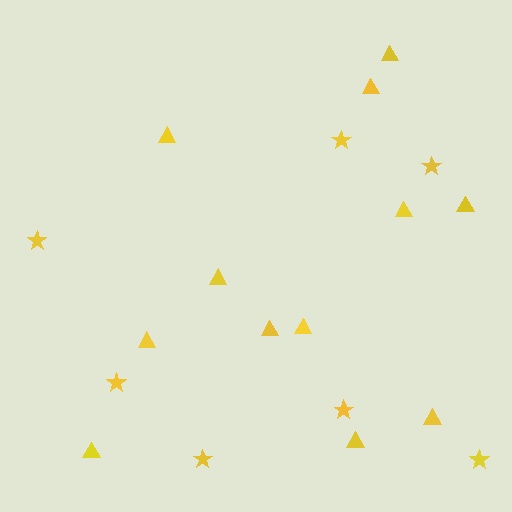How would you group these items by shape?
There are 2 groups: one group of stars (7) and one group of triangles (12).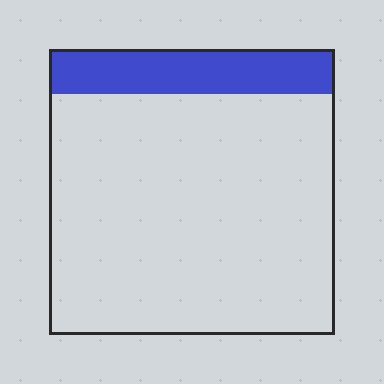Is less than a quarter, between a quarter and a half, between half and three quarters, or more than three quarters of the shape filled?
Less than a quarter.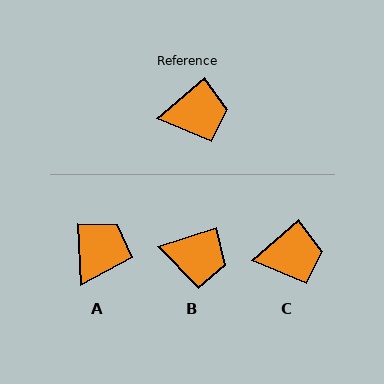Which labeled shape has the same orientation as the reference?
C.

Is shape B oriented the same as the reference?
No, it is off by about 23 degrees.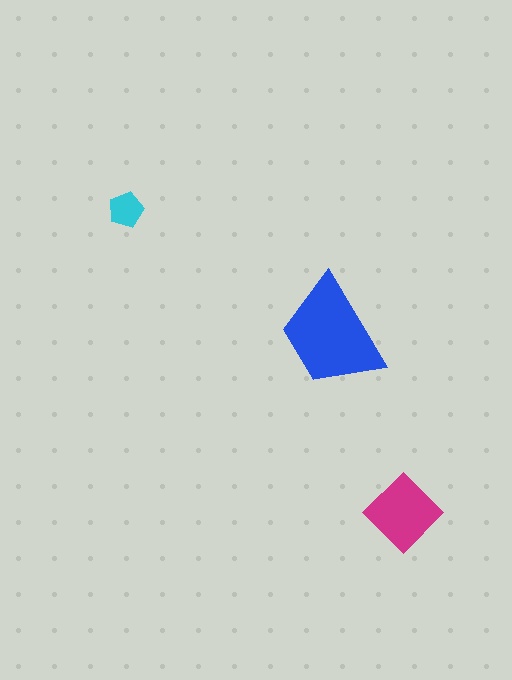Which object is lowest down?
The magenta diamond is bottommost.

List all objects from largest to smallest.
The blue trapezoid, the magenta diamond, the cyan pentagon.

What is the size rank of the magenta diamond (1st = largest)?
2nd.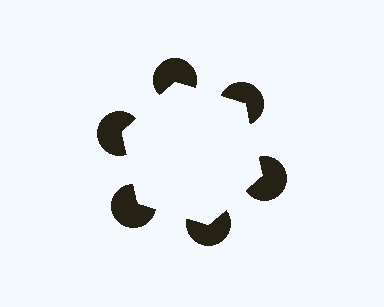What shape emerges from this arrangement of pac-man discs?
An illusory hexagon — its edges are inferred from the aligned wedge cuts in the pac-man discs, not physically drawn.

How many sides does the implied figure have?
6 sides.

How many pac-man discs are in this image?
There are 6 — one at each vertex of the illusory hexagon.